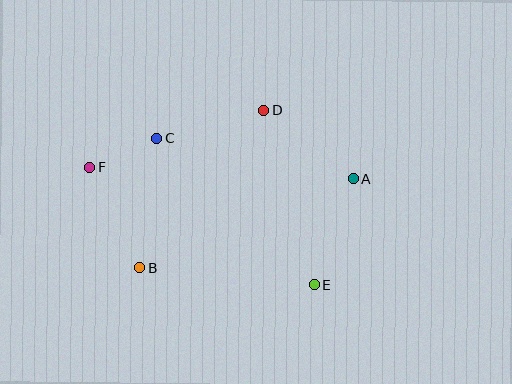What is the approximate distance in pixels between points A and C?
The distance between A and C is approximately 202 pixels.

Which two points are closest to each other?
Points C and F are closest to each other.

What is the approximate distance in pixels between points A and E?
The distance between A and E is approximately 113 pixels.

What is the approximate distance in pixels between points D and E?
The distance between D and E is approximately 181 pixels.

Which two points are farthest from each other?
Points A and F are farthest from each other.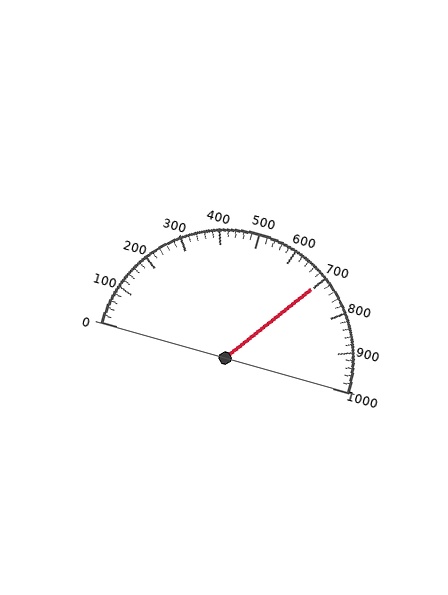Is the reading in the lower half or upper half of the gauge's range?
The reading is in the upper half of the range (0 to 1000).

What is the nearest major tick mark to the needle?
The nearest major tick mark is 700.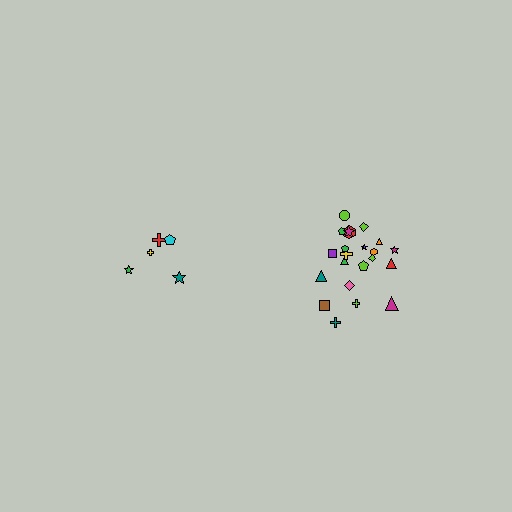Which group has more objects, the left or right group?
The right group.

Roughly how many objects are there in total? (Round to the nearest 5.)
Roughly 25 objects in total.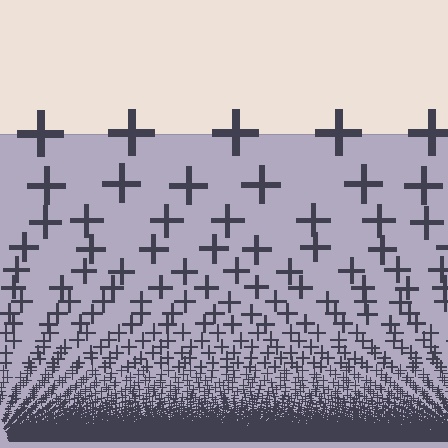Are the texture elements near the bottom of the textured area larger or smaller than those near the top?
Smaller. The gradient is inverted — elements near the bottom are smaller and denser.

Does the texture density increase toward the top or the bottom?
Density increases toward the bottom.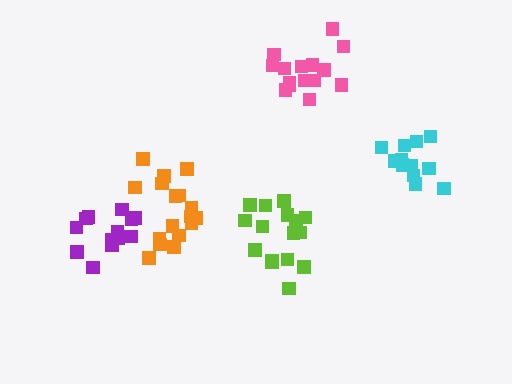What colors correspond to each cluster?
The clusters are colored: purple, pink, cyan, lime, orange.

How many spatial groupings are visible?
There are 5 spatial groupings.